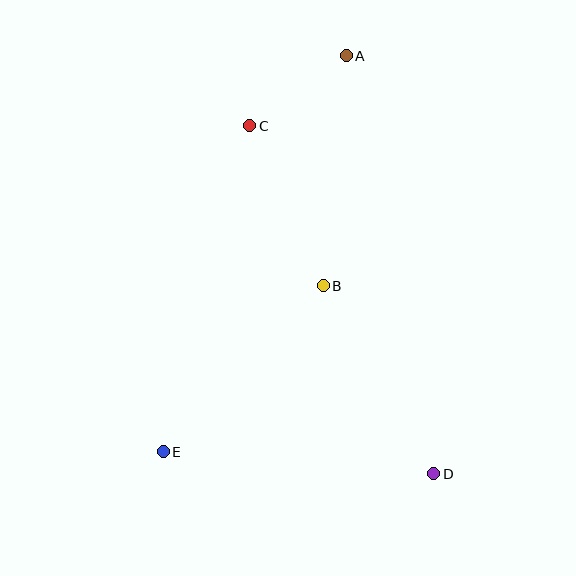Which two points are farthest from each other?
Points A and E are farthest from each other.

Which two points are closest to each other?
Points A and C are closest to each other.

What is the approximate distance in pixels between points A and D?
The distance between A and D is approximately 427 pixels.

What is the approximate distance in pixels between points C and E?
The distance between C and E is approximately 337 pixels.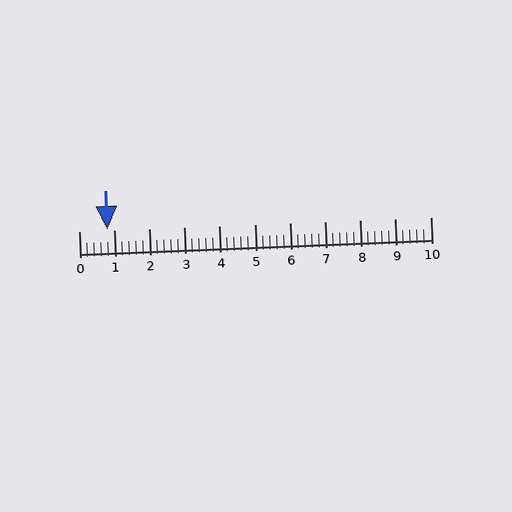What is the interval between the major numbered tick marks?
The major tick marks are spaced 1 units apart.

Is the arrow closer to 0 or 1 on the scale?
The arrow is closer to 1.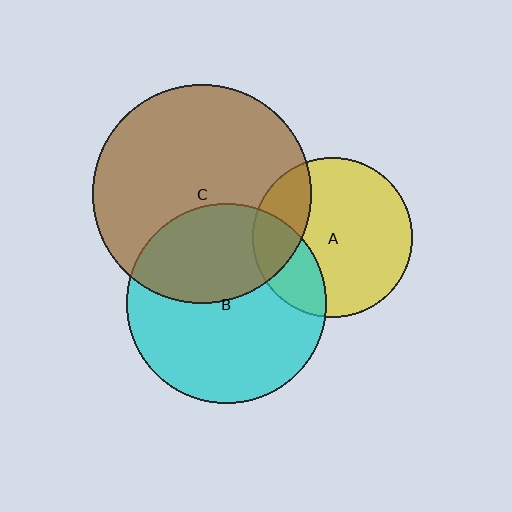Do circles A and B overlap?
Yes.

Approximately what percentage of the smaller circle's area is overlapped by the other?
Approximately 25%.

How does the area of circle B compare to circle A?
Approximately 1.6 times.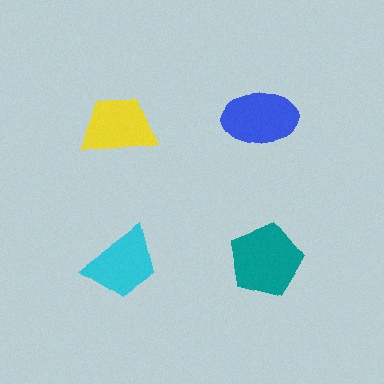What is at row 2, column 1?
A cyan trapezoid.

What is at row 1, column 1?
A yellow trapezoid.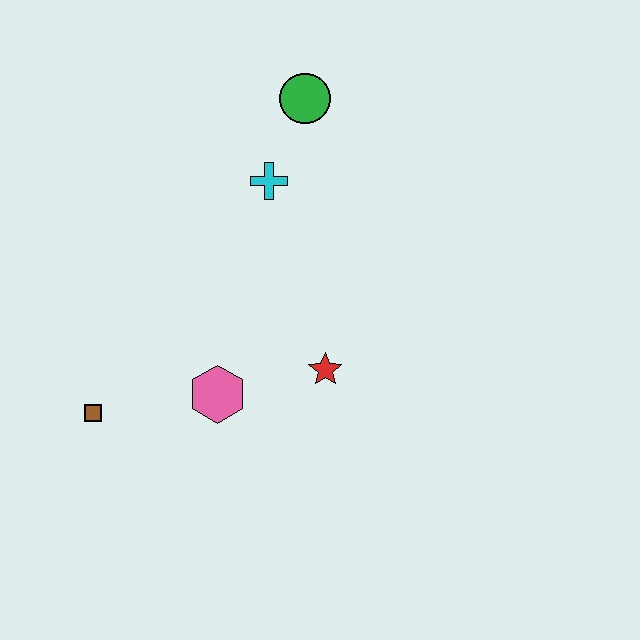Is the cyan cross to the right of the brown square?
Yes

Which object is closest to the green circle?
The cyan cross is closest to the green circle.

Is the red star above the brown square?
Yes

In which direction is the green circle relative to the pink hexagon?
The green circle is above the pink hexagon.